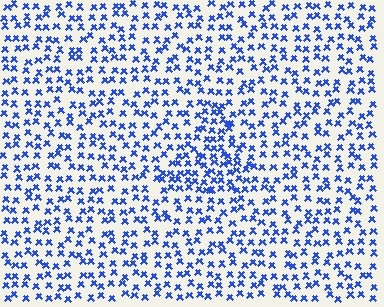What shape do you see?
I see a triangle.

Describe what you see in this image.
The image contains small blue elements arranged at two different densities. A triangle-shaped region is visible where the elements are more densely packed than the surrounding area.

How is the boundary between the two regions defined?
The boundary is defined by a change in element density (approximately 1.7x ratio). All elements are the same color, size, and shape.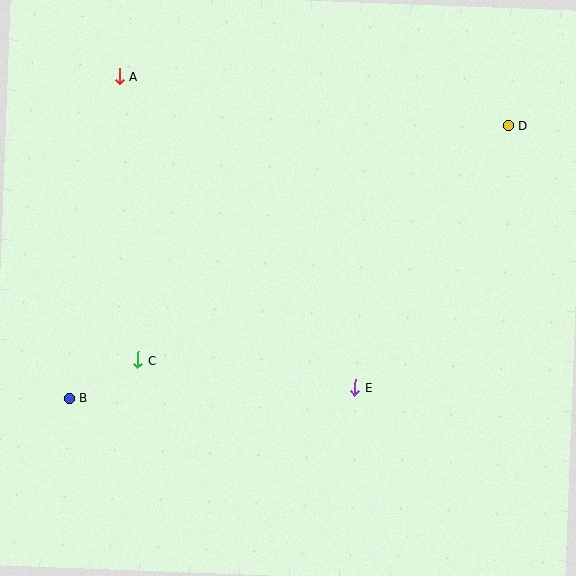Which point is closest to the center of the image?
Point E at (355, 387) is closest to the center.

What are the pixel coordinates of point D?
Point D is at (509, 125).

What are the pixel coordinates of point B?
Point B is at (69, 398).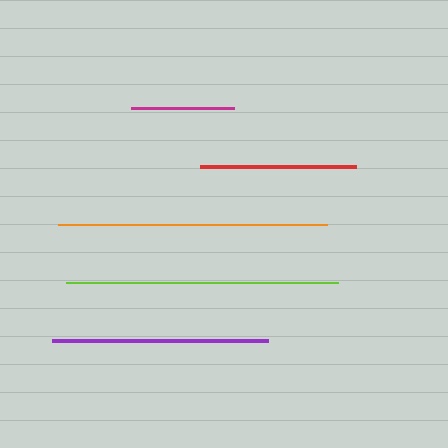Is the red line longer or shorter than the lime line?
The lime line is longer than the red line.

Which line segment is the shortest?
The magenta line is the shortest at approximately 104 pixels.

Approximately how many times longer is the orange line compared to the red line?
The orange line is approximately 1.7 times the length of the red line.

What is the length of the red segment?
The red segment is approximately 155 pixels long.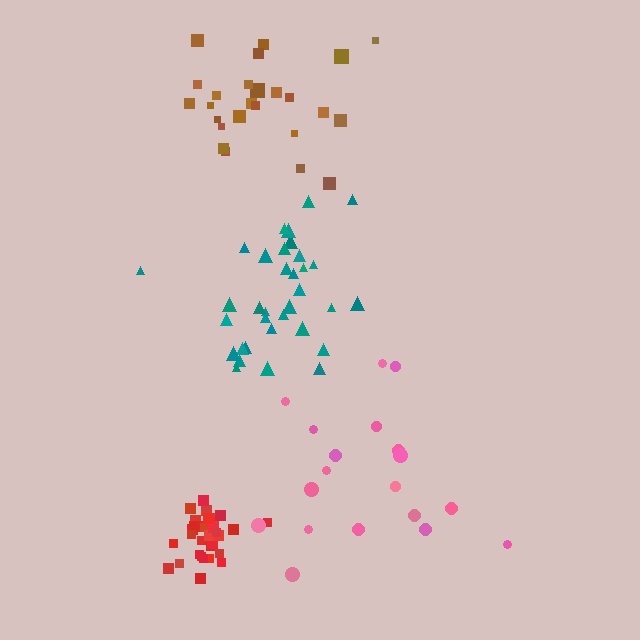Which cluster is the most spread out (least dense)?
Pink.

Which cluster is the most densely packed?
Red.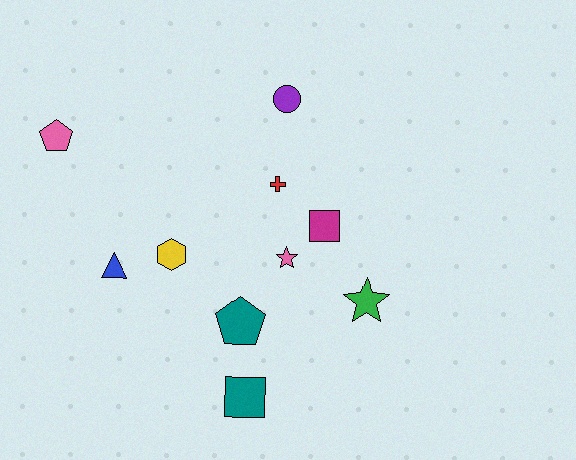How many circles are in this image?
There is 1 circle.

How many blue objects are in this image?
There is 1 blue object.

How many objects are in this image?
There are 10 objects.